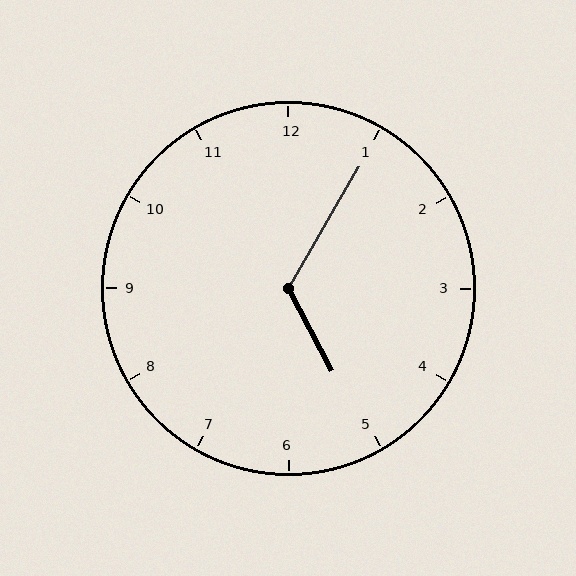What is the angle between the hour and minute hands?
Approximately 122 degrees.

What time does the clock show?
5:05.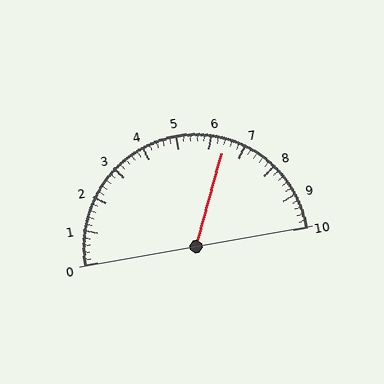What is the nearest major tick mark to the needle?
The nearest major tick mark is 6.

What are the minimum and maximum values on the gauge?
The gauge ranges from 0 to 10.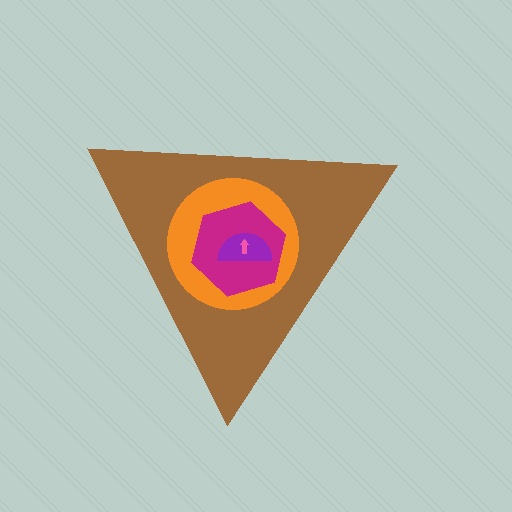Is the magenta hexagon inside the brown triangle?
Yes.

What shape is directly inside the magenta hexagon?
The purple semicircle.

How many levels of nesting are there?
5.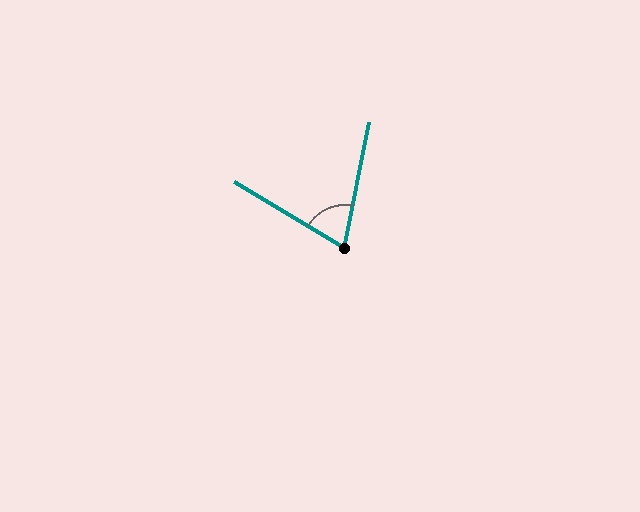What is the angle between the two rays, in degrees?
Approximately 70 degrees.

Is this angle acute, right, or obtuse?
It is acute.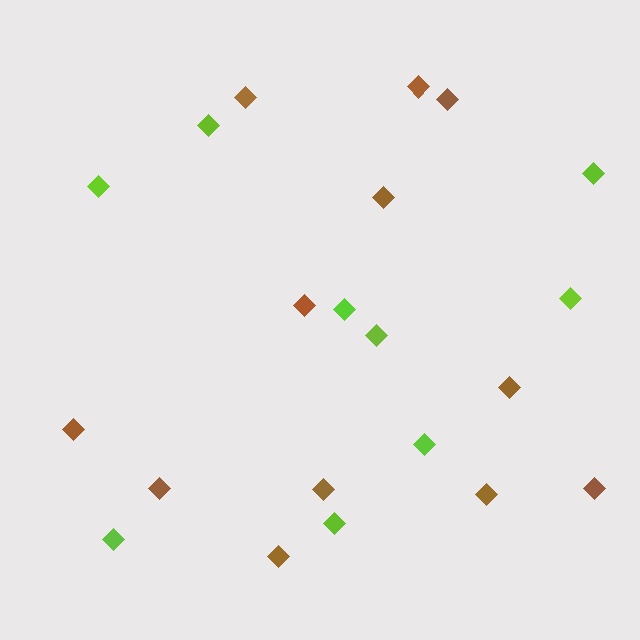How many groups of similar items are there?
There are 2 groups: one group of lime diamonds (9) and one group of brown diamonds (12).